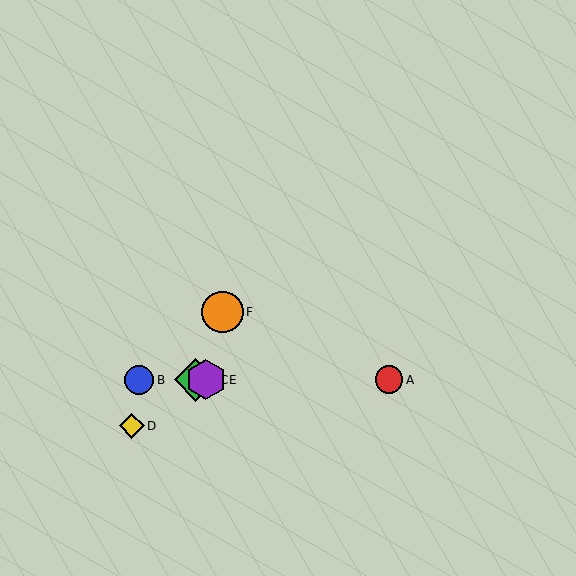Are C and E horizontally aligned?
Yes, both are at y≈380.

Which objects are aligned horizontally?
Objects A, B, C, E are aligned horizontally.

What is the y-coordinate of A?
Object A is at y≈380.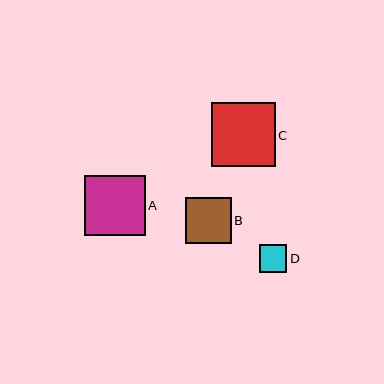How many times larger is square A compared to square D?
Square A is approximately 2.2 times the size of square D.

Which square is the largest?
Square C is the largest with a size of approximately 64 pixels.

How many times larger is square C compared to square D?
Square C is approximately 2.3 times the size of square D.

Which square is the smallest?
Square D is the smallest with a size of approximately 28 pixels.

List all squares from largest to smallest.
From largest to smallest: C, A, B, D.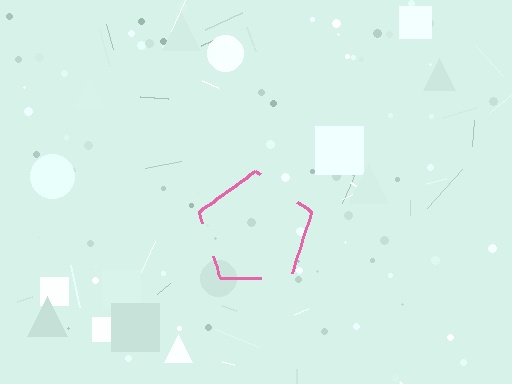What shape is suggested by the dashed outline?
The dashed outline suggests a pentagon.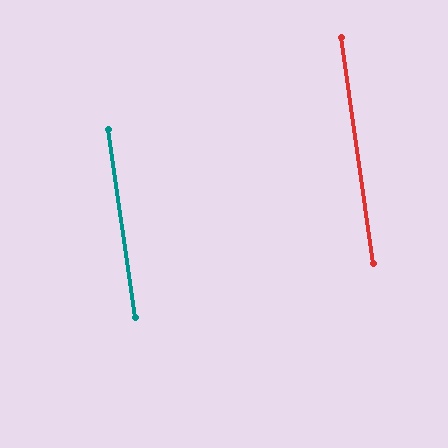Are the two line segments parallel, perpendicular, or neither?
Parallel — their directions differ by only 0.1°.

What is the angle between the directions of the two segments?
Approximately 0 degrees.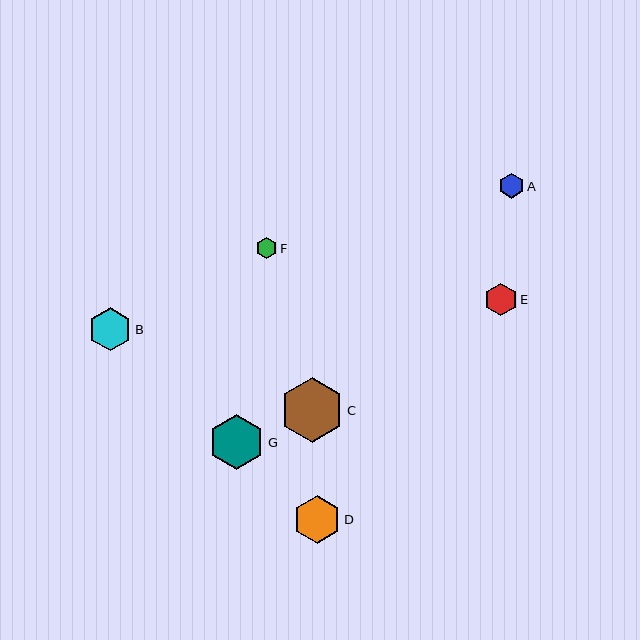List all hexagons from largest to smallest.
From largest to smallest: C, G, D, B, E, A, F.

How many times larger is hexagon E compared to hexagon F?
Hexagon E is approximately 1.6 times the size of hexagon F.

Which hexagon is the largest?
Hexagon C is the largest with a size of approximately 64 pixels.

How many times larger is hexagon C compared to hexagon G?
Hexagon C is approximately 1.2 times the size of hexagon G.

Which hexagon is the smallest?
Hexagon F is the smallest with a size of approximately 21 pixels.